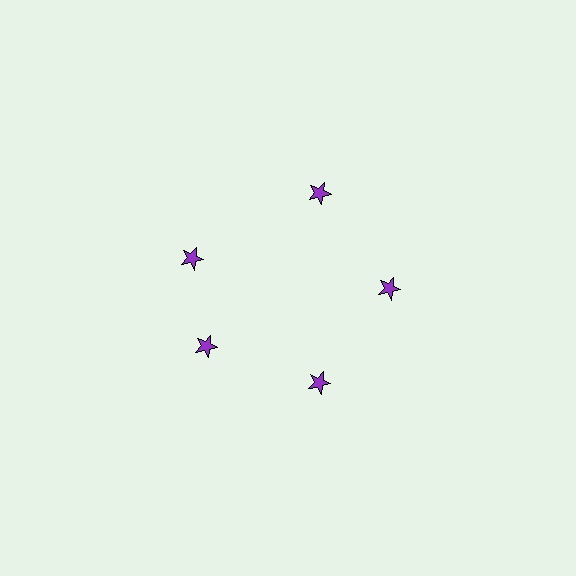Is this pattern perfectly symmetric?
No. The 5 purple stars are arranged in a ring, but one element near the 10 o'clock position is rotated out of alignment along the ring, breaking the 5-fold rotational symmetry.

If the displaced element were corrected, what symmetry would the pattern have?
It would have 5-fold rotational symmetry — the pattern would map onto itself every 72 degrees.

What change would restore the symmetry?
The symmetry would be restored by rotating it back into even spacing with its neighbors so that all 5 stars sit at equal angles and equal distance from the center.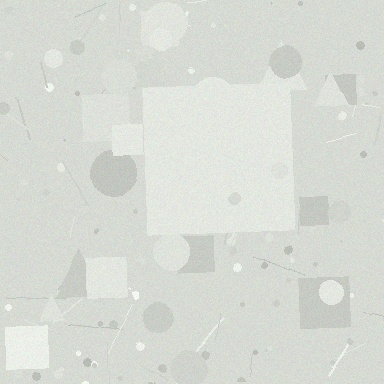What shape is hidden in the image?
A square is hidden in the image.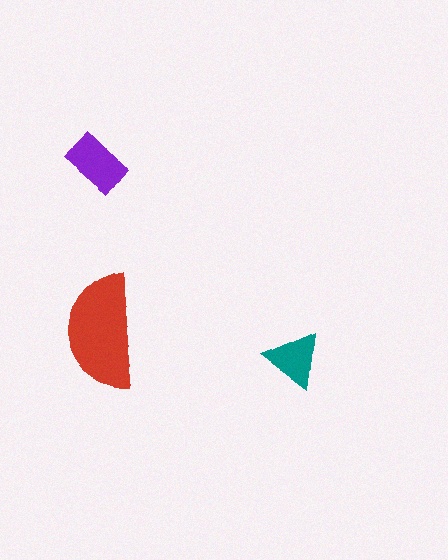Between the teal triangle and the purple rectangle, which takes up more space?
The purple rectangle.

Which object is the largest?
The red semicircle.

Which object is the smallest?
The teal triangle.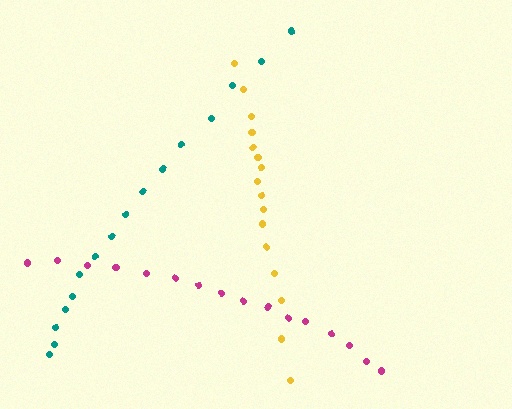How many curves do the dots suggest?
There are 3 distinct paths.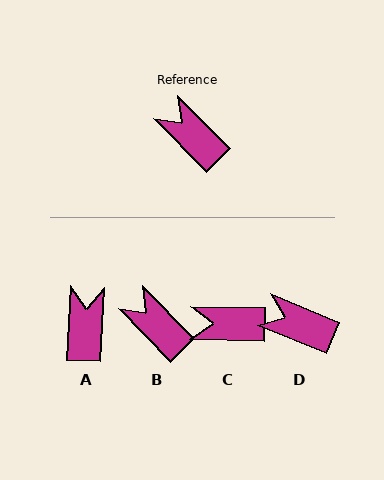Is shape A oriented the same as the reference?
No, it is off by about 48 degrees.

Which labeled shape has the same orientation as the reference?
B.